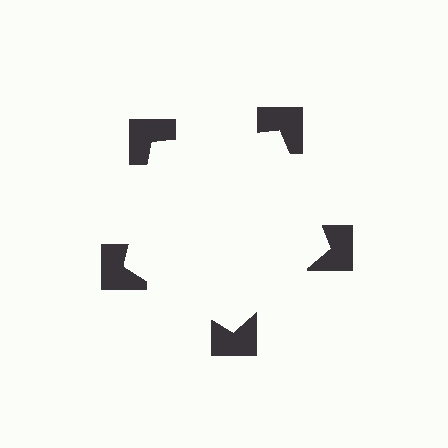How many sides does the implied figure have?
5 sides.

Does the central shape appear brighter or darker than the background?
It typically appears slightly brighter than the background, even though no actual brightness change is drawn.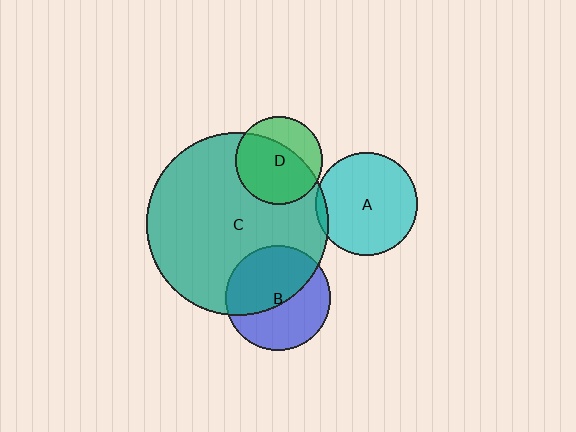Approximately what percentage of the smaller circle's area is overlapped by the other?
Approximately 50%.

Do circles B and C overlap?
Yes.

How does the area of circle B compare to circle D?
Approximately 1.5 times.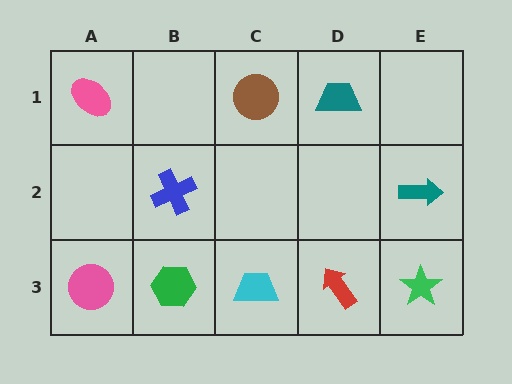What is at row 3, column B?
A green hexagon.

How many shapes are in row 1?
3 shapes.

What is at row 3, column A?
A pink circle.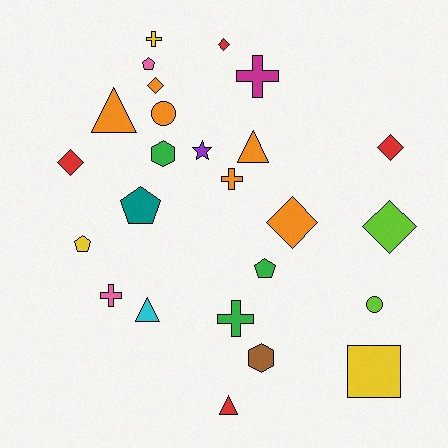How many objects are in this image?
There are 25 objects.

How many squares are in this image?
There is 1 square.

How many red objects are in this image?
There are 4 red objects.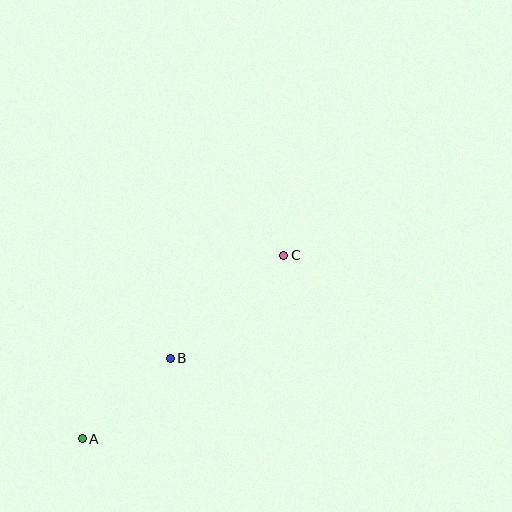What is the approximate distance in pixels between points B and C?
The distance between B and C is approximately 153 pixels.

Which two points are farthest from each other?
Points A and C are farthest from each other.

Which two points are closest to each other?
Points A and B are closest to each other.